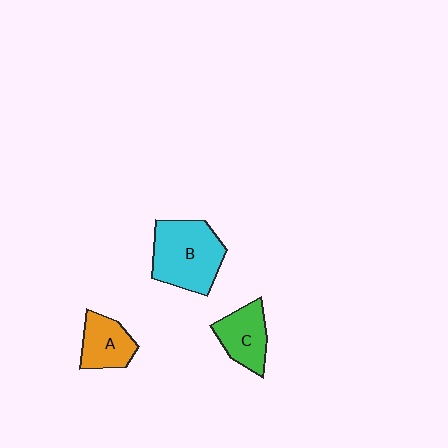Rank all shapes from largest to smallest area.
From largest to smallest: B (cyan), C (green), A (orange).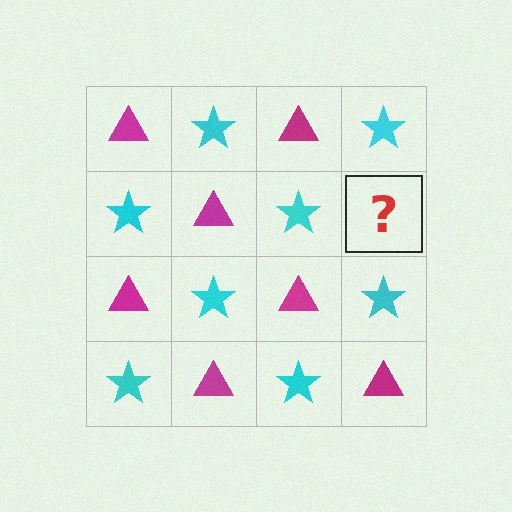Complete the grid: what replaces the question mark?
The question mark should be replaced with a magenta triangle.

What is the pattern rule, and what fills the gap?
The rule is that it alternates magenta triangle and cyan star in a checkerboard pattern. The gap should be filled with a magenta triangle.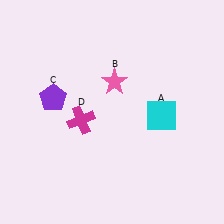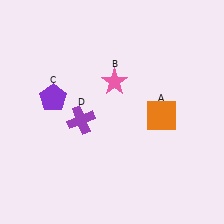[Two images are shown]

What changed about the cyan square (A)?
In Image 1, A is cyan. In Image 2, it changed to orange.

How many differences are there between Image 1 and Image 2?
There are 2 differences between the two images.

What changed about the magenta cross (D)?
In Image 1, D is magenta. In Image 2, it changed to purple.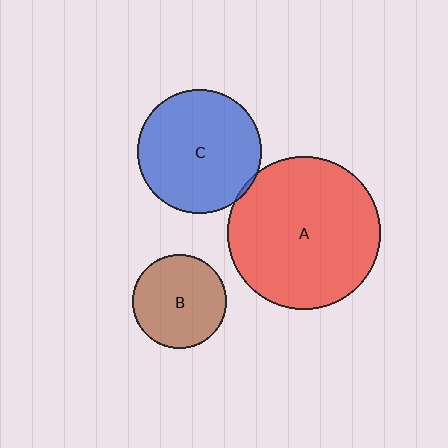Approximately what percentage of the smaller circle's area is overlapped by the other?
Approximately 5%.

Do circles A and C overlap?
Yes.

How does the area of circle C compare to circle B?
Approximately 1.7 times.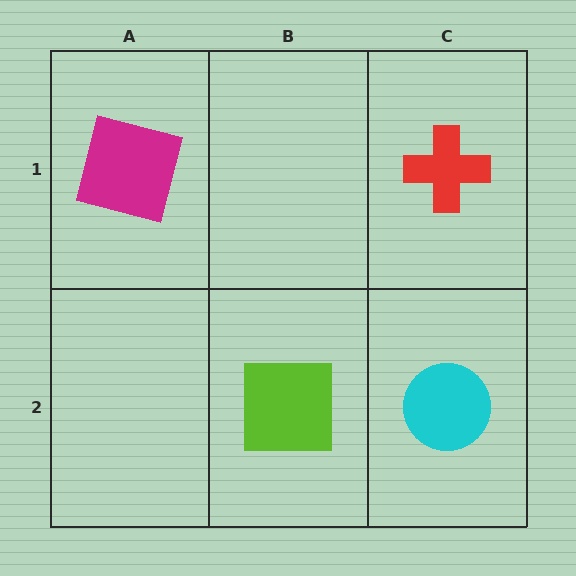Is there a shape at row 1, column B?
No, that cell is empty.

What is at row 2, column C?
A cyan circle.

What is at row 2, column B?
A lime square.